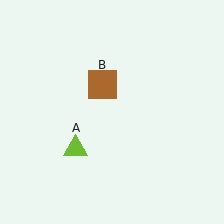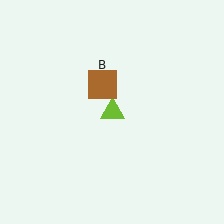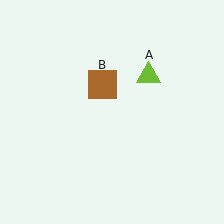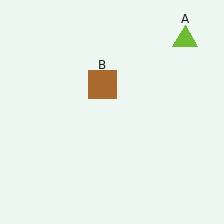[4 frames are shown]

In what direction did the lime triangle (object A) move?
The lime triangle (object A) moved up and to the right.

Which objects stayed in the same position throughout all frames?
Brown square (object B) remained stationary.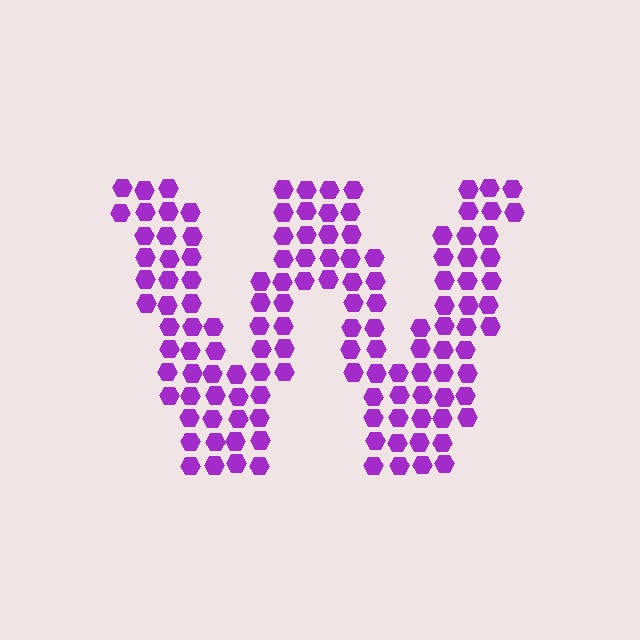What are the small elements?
The small elements are hexagons.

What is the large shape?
The large shape is the letter W.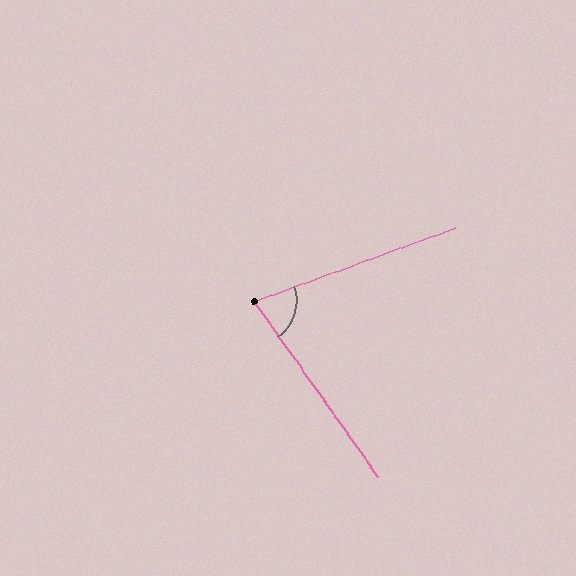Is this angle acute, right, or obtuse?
It is acute.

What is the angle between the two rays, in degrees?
Approximately 75 degrees.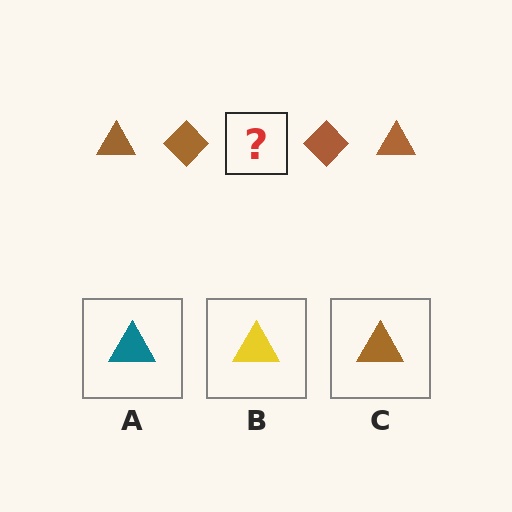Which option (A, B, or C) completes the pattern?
C.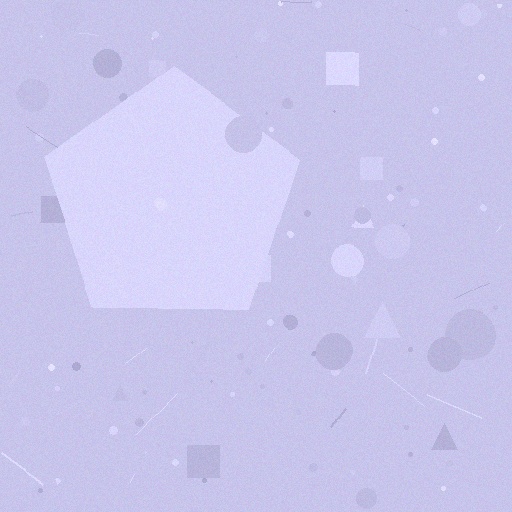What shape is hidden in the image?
A pentagon is hidden in the image.